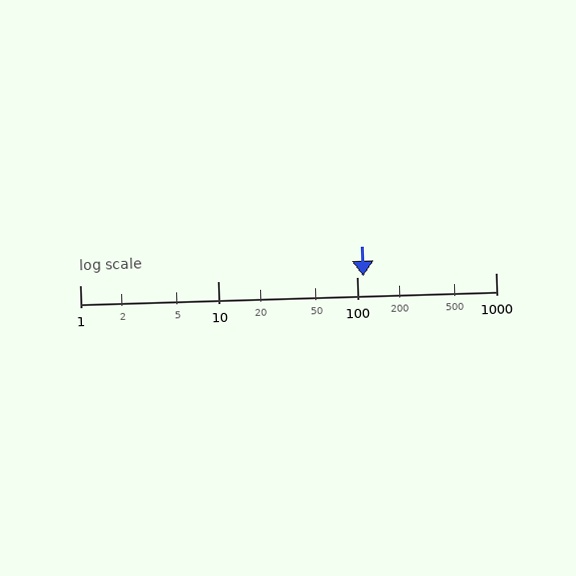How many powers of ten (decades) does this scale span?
The scale spans 3 decades, from 1 to 1000.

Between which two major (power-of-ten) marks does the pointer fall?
The pointer is between 100 and 1000.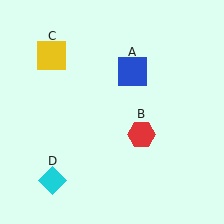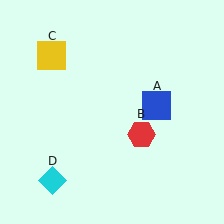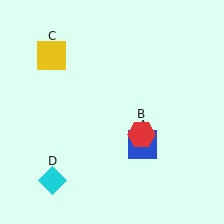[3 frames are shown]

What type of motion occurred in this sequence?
The blue square (object A) rotated clockwise around the center of the scene.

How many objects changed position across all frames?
1 object changed position: blue square (object A).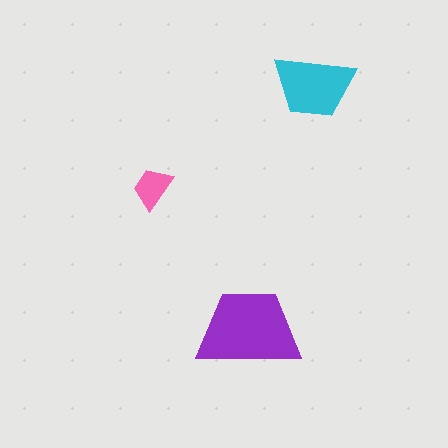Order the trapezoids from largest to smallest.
the purple one, the cyan one, the pink one.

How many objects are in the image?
There are 3 objects in the image.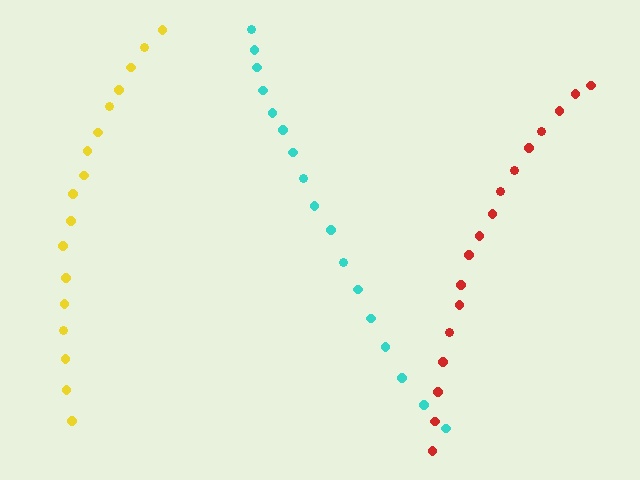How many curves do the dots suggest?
There are 3 distinct paths.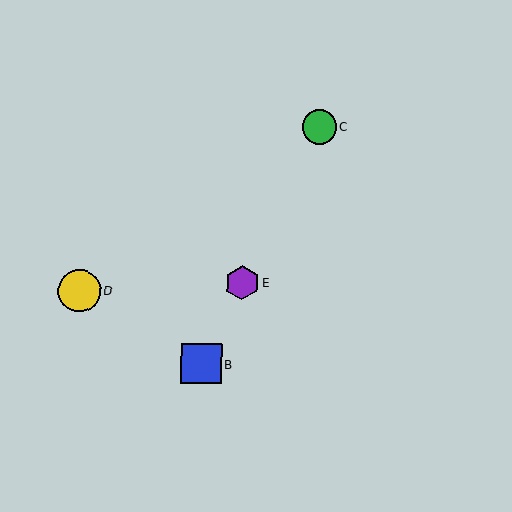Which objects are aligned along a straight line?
Objects A, B, C, E are aligned along a straight line.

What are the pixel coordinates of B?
Object B is at (202, 364).